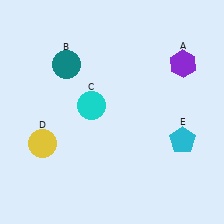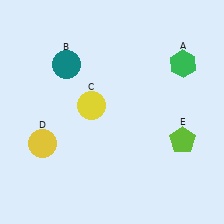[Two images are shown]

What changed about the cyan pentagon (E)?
In Image 1, E is cyan. In Image 2, it changed to lime.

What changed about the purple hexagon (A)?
In Image 1, A is purple. In Image 2, it changed to green.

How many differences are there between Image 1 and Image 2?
There are 3 differences between the two images.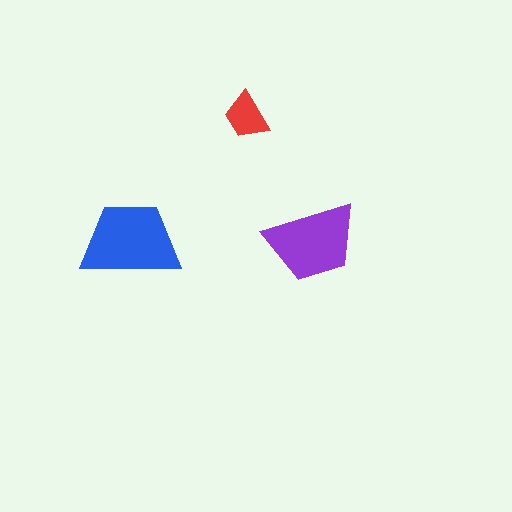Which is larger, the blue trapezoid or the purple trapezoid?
The blue one.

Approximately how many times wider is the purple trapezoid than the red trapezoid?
About 2 times wider.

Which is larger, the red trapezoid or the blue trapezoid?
The blue one.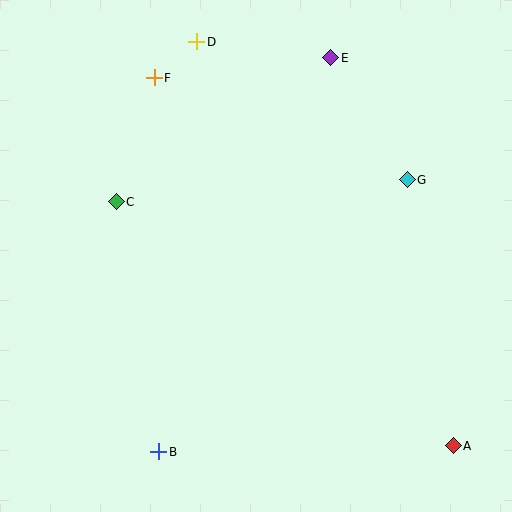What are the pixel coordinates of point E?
Point E is at (331, 58).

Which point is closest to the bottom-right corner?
Point A is closest to the bottom-right corner.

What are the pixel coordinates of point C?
Point C is at (116, 202).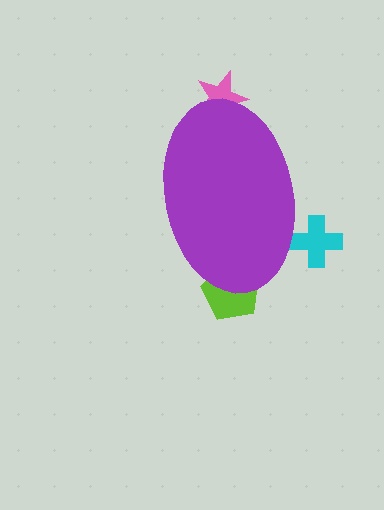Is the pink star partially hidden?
Yes, the pink star is partially hidden behind the purple ellipse.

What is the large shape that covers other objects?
A purple ellipse.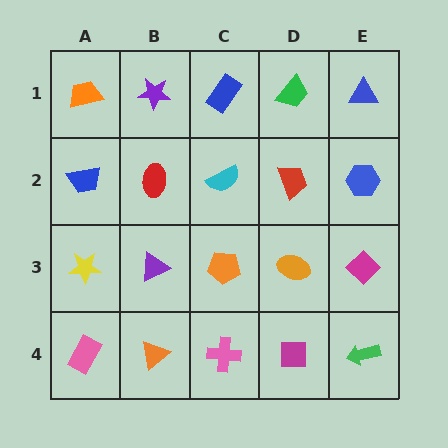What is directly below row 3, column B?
An orange triangle.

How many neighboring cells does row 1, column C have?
3.